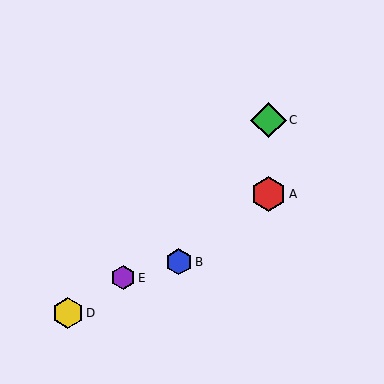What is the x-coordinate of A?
Object A is at x≈268.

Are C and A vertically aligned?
Yes, both are at x≈268.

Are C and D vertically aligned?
No, C is at x≈268 and D is at x≈68.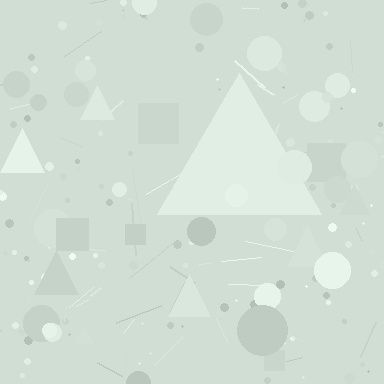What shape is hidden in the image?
A triangle is hidden in the image.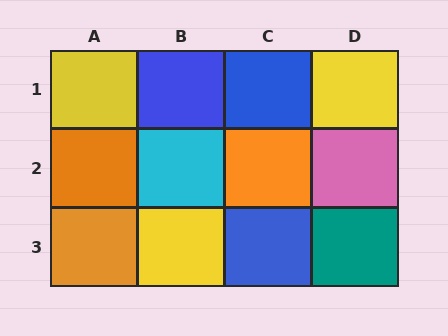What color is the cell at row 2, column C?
Orange.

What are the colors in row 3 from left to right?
Orange, yellow, blue, teal.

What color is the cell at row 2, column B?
Cyan.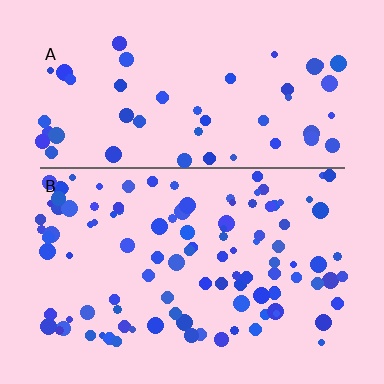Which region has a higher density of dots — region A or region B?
B (the bottom).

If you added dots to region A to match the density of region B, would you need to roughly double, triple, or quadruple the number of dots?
Approximately double.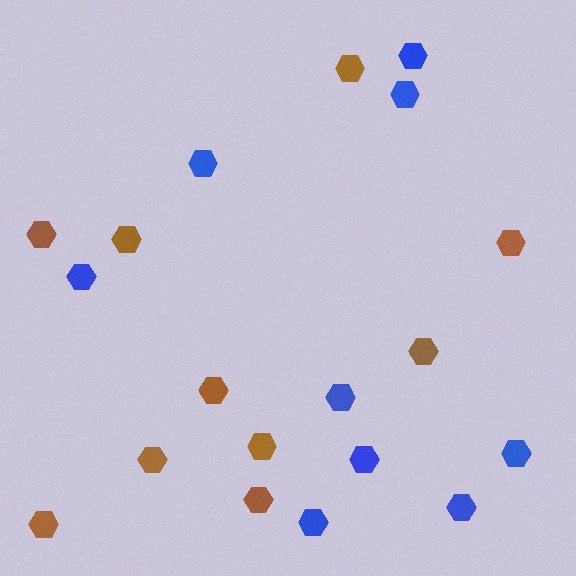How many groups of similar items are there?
There are 2 groups: one group of blue hexagons (9) and one group of brown hexagons (10).